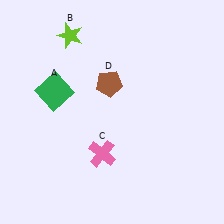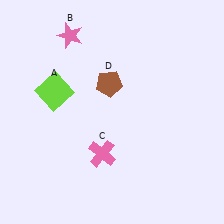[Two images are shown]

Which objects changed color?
A changed from green to lime. B changed from lime to pink.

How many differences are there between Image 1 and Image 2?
There are 2 differences between the two images.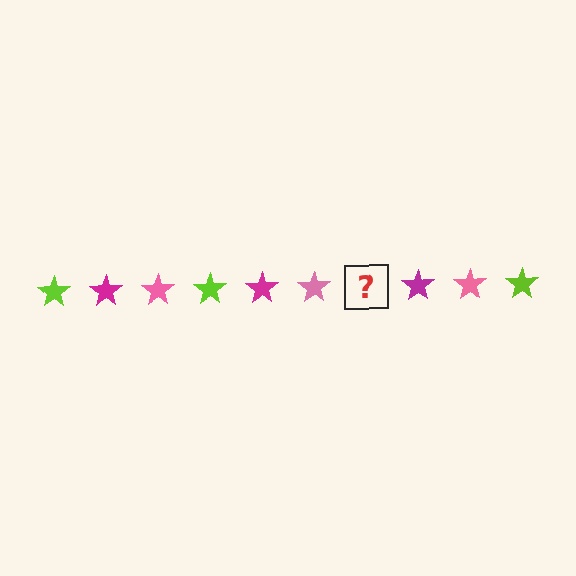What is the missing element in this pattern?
The missing element is a lime star.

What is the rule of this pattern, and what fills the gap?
The rule is that the pattern cycles through lime, magenta, pink stars. The gap should be filled with a lime star.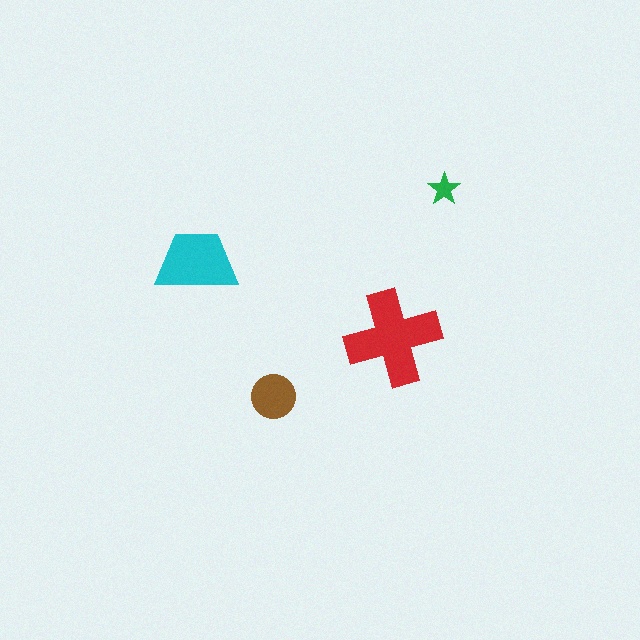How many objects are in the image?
There are 4 objects in the image.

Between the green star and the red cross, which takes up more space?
The red cross.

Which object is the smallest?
The green star.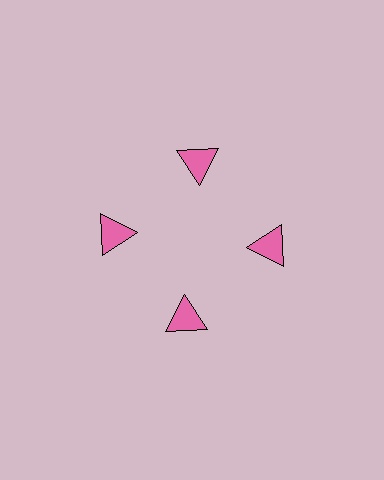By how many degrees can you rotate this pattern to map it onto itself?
The pattern maps onto itself every 90 degrees of rotation.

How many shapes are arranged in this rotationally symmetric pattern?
There are 4 shapes, arranged in 4 groups of 1.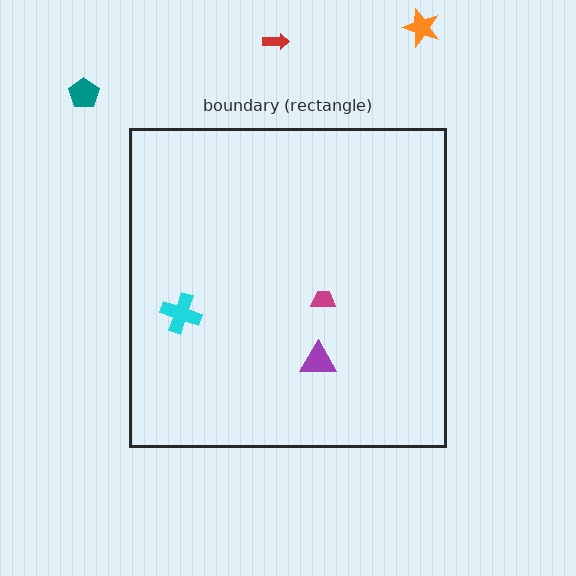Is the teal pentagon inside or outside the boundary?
Outside.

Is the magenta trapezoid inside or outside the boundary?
Inside.